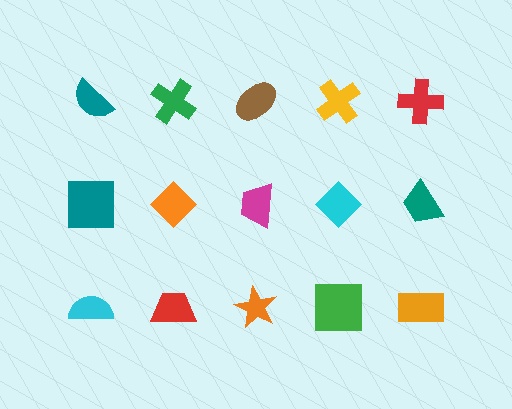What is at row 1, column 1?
A teal semicircle.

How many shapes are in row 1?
5 shapes.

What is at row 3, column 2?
A red trapezoid.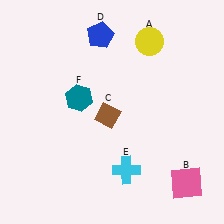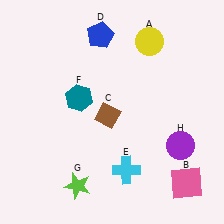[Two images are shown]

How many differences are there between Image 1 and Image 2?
There are 2 differences between the two images.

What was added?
A lime star (G), a purple circle (H) were added in Image 2.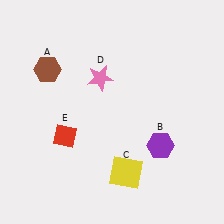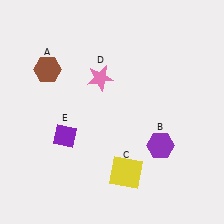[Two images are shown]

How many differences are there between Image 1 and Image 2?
There is 1 difference between the two images.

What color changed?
The diamond (E) changed from red in Image 1 to purple in Image 2.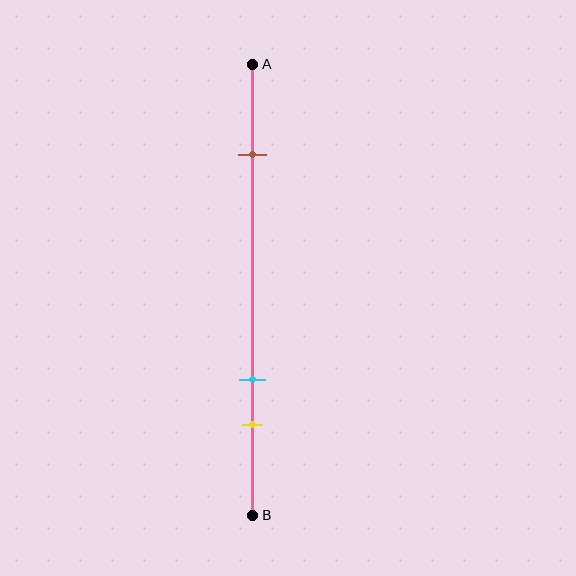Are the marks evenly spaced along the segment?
No, the marks are not evenly spaced.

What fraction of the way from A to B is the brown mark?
The brown mark is approximately 20% (0.2) of the way from A to B.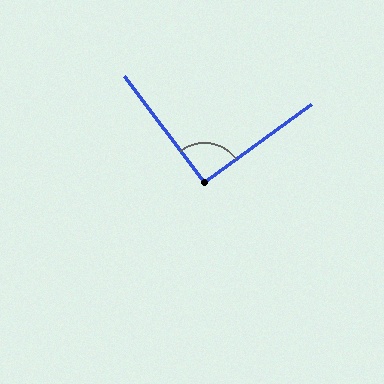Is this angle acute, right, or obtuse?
It is approximately a right angle.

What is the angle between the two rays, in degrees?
Approximately 91 degrees.